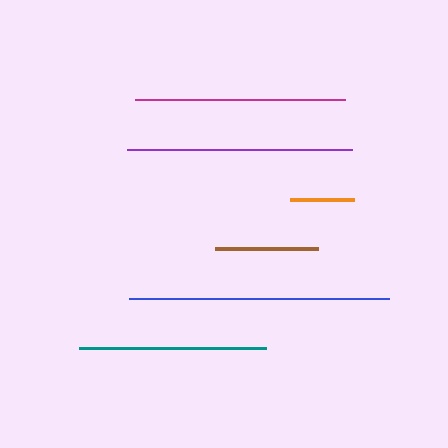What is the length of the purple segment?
The purple segment is approximately 225 pixels long.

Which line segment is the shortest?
The orange line is the shortest at approximately 64 pixels.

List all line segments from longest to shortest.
From longest to shortest: blue, purple, magenta, teal, brown, orange.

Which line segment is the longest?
The blue line is the longest at approximately 260 pixels.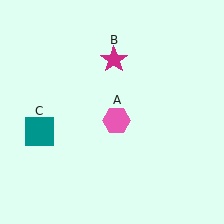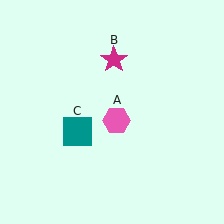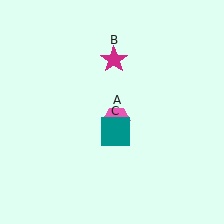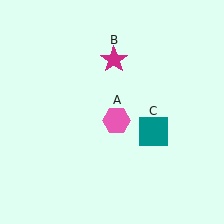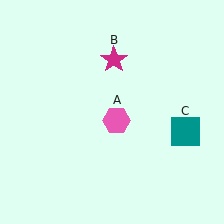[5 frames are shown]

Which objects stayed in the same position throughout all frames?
Pink hexagon (object A) and magenta star (object B) remained stationary.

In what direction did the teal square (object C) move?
The teal square (object C) moved right.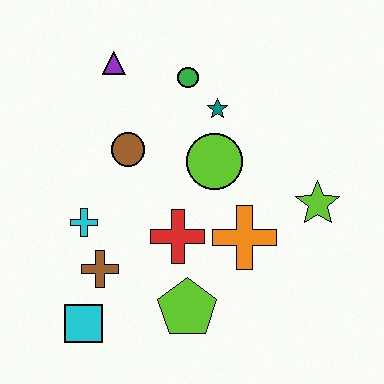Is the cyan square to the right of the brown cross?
No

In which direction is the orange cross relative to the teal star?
The orange cross is below the teal star.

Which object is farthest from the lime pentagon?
The purple triangle is farthest from the lime pentagon.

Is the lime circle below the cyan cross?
No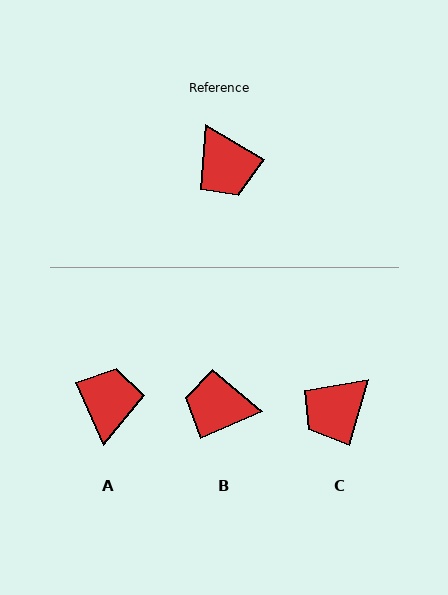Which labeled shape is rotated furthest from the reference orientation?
A, about 145 degrees away.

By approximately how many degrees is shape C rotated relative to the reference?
Approximately 75 degrees clockwise.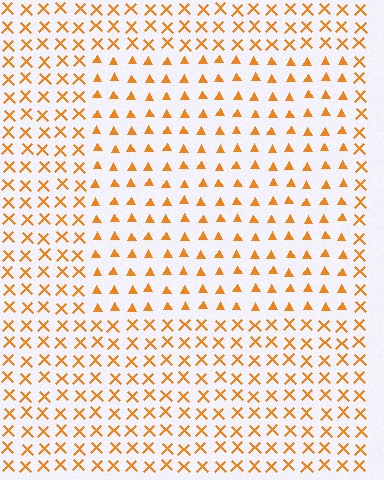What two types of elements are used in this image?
The image uses triangles inside the rectangle region and X marks outside it.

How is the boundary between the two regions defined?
The boundary is defined by a change in element shape: triangles inside vs. X marks outside. All elements share the same color and spacing.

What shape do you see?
I see a rectangle.